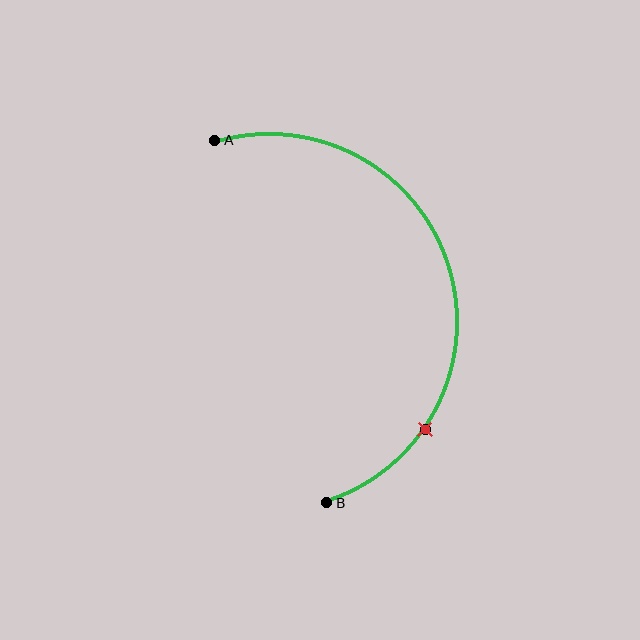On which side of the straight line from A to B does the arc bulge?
The arc bulges to the right of the straight line connecting A and B.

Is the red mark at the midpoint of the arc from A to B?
No. The red mark lies on the arc but is closer to endpoint B. The arc midpoint would be at the point on the curve equidistant along the arc from both A and B.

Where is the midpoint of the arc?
The arc midpoint is the point on the curve farthest from the straight line joining A and B. It sits to the right of that line.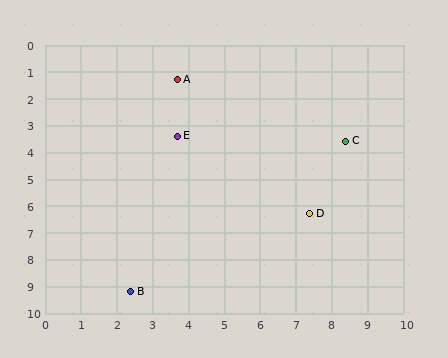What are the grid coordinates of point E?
Point E is at approximately (3.7, 3.4).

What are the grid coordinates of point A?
Point A is at approximately (3.7, 1.3).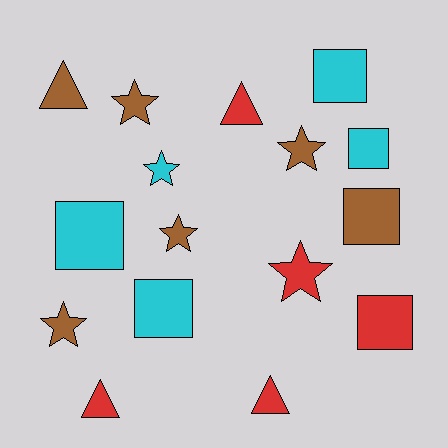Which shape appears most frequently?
Square, with 6 objects.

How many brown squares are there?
There is 1 brown square.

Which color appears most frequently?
Brown, with 6 objects.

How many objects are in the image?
There are 16 objects.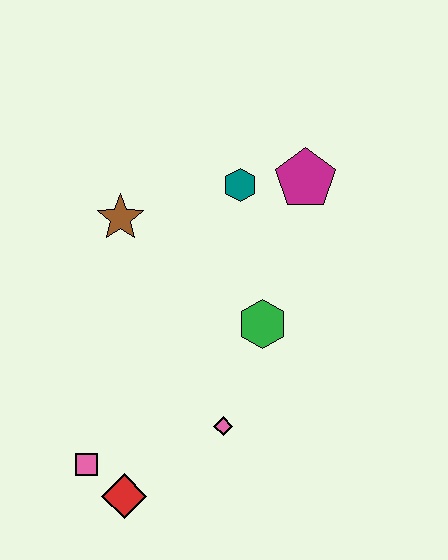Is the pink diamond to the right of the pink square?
Yes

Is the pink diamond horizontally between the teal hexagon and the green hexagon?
No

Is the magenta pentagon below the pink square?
No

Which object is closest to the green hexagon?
The pink diamond is closest to the green hexagon.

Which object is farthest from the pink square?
The magenta pentagon is farthest from the pink square.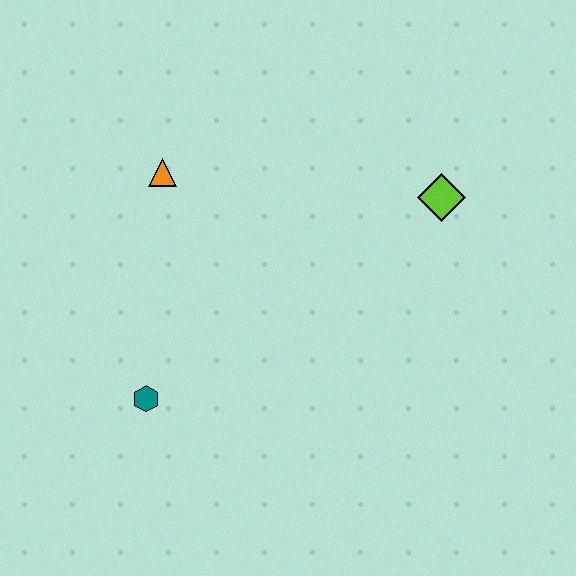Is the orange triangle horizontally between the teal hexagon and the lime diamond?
Yes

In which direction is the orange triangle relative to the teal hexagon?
The orange triangle is above the teal hexagon.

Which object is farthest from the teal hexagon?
The lime diamond is farthest from the teal hexagon.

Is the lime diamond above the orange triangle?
No